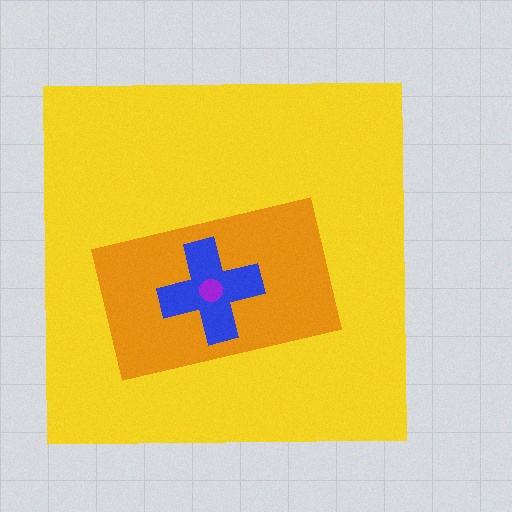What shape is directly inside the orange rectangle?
The blue cross.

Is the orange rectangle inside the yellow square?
Yes.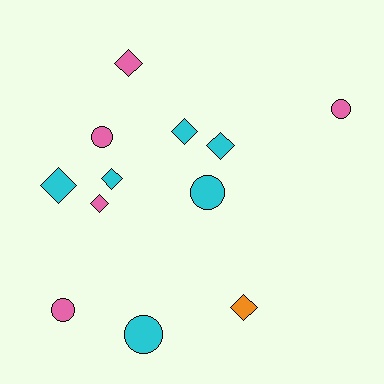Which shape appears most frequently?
Diamond, with 7 objects.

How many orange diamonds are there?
There is 1 orange diamond.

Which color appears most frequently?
Cyan, with 6 objects.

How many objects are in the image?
There are 12 objects.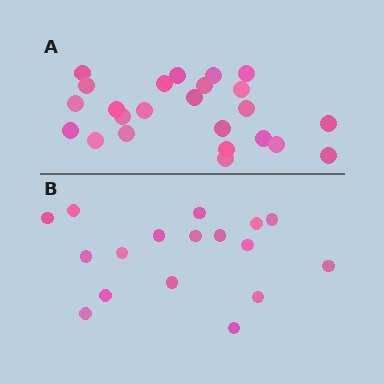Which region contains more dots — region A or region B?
Region A (the top region) has more dots.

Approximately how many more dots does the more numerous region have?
Region A has roughly 8 or so more dots than region B.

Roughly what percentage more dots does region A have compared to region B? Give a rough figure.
About 40% more.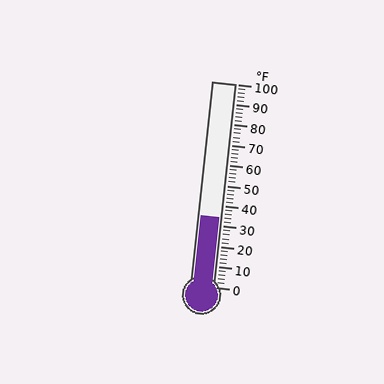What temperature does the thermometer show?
The thermometer shows approximately 34°F.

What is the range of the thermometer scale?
The thermometer scale ranges from 0°F to 100°F.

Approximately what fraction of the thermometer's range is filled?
The thermometer is filled to approximately 35% of its range.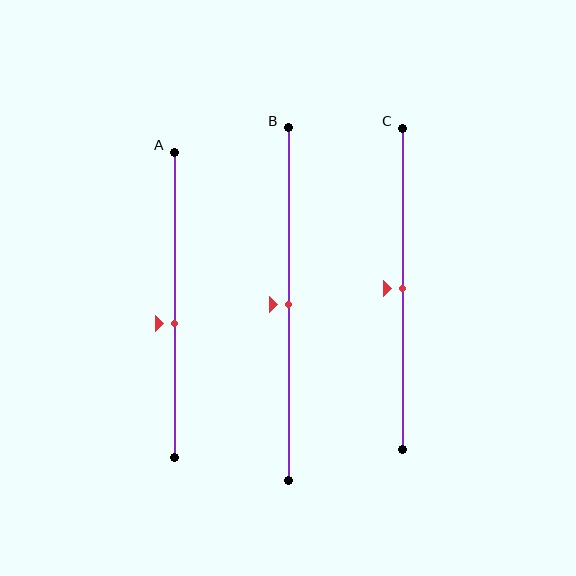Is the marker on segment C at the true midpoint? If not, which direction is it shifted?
Yes, the marker on segment C is at the true midpoint.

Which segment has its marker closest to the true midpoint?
Segment B has its marker closest to the true midpoint.